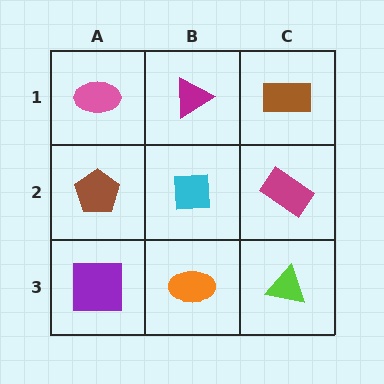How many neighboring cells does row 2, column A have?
3.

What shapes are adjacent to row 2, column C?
A brown rectangle (row 1, column C), a lime triangle (row 3, column C), a cyan square (row 2, column B).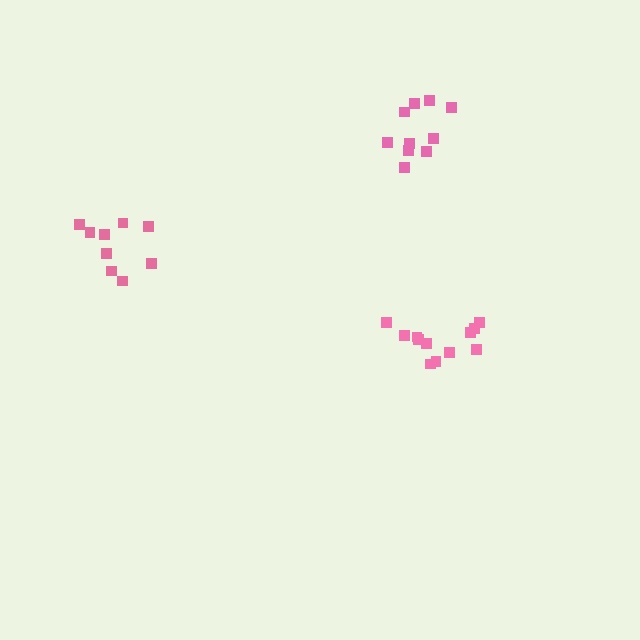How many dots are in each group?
Group 1: 10 dots, Group 2: 9 dots, Group 3: 12 dots (31 total).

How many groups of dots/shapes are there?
There are 3 groups.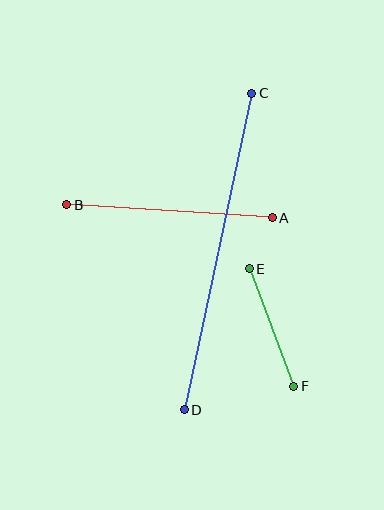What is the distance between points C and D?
The distance is approximately 323 pixels.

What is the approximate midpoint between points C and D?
The midpoint is at approximately (218, 252) pixels.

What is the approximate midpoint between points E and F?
The midpoint is at approximately (272, 328) pixels.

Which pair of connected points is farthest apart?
Points C and D are farthest apart.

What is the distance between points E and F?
The distance is approximately 126 pixels.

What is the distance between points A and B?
The distance is approximately 206 pixels.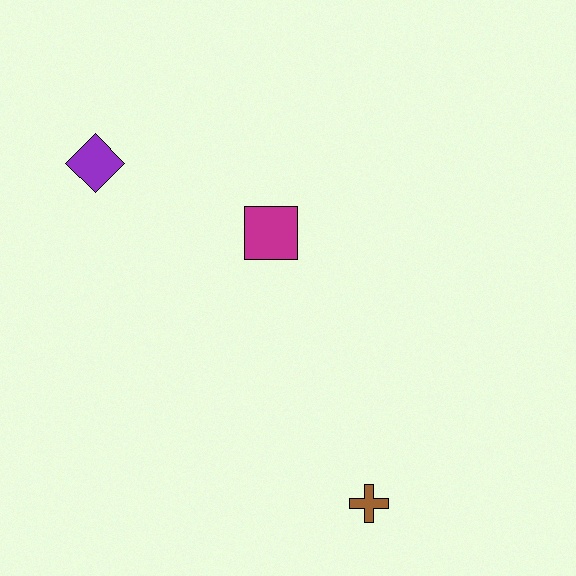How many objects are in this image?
There are 3 objects.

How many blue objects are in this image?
There are no blue objects.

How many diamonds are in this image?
There is 1 diamond.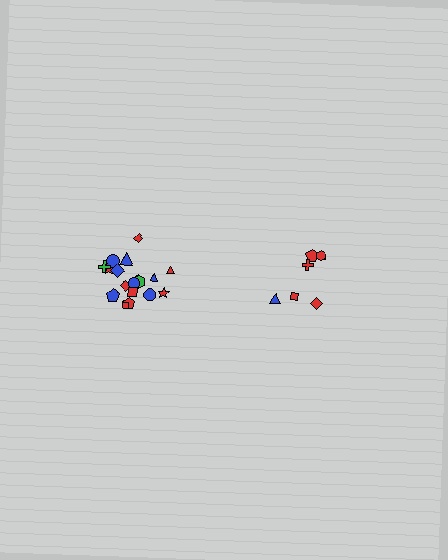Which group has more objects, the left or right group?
The left group.